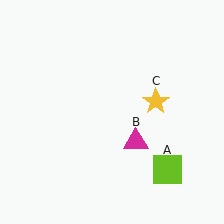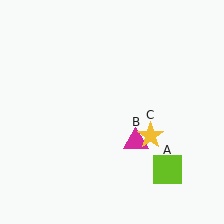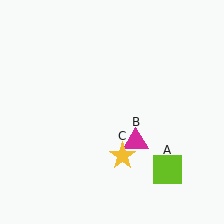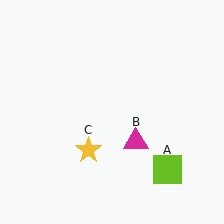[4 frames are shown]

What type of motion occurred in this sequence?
The yellow star (object C) rotated clockwise around the center of the scene.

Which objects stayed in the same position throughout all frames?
Lime square (object A) and magenta triangle (object B) remained stationary.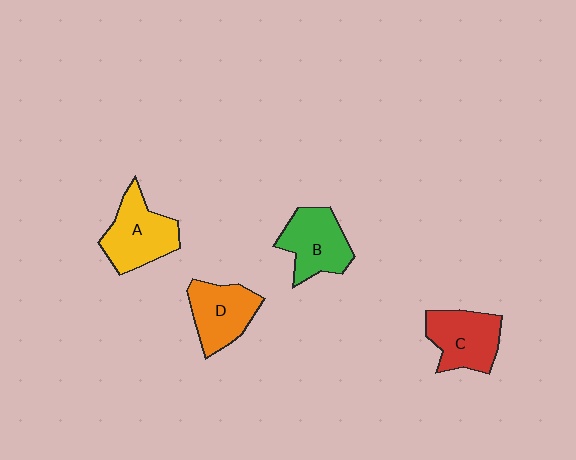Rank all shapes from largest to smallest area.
From largest to smallest: A (yellow), B (green), C (red), D (orange).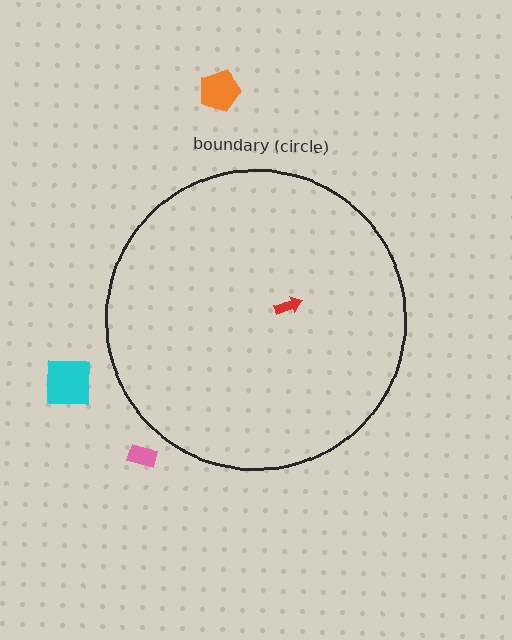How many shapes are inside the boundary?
1 inside, 3 outside.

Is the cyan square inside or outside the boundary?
Outside.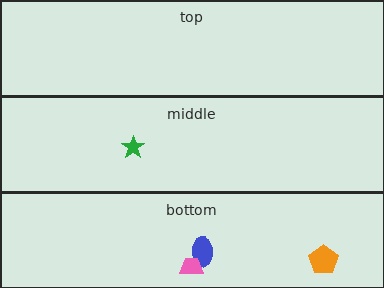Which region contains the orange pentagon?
The bottom region.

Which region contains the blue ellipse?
The bottom region.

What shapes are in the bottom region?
The orange pentagon, the blue ellipse, the pink trapezoid.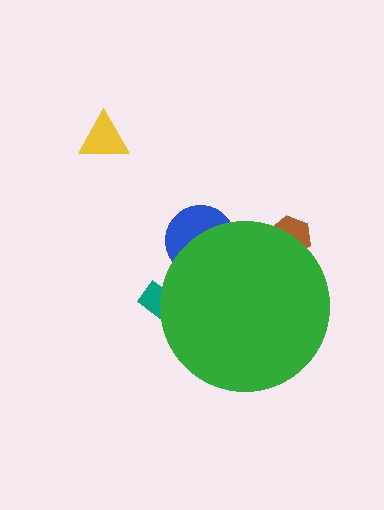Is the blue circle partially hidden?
Yes, the blue circle is partially hidden behind the green circle.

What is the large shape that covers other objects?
A green circle.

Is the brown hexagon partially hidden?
Yes, the brown hexagon is partially hidden behind the green circle.